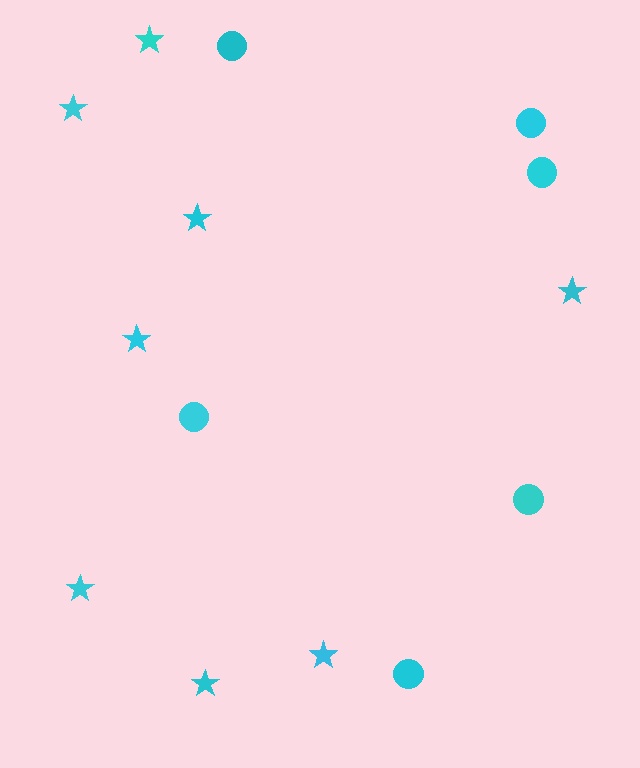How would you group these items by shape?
There are 2 groups: one group of stars (8) and one group of circles (6).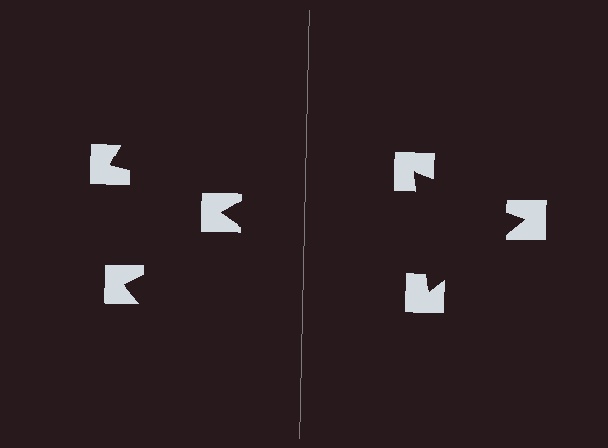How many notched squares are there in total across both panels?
6 — 3 on each side.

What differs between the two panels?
The notched squares are positioned identically on both sides; only the wedge orientations differ. On the right they align to a triangle; on the left they are misaligned.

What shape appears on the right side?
An illusory triangle.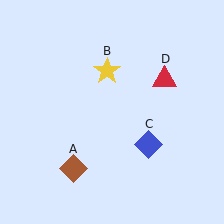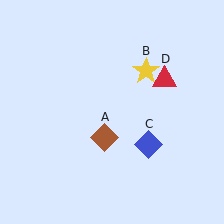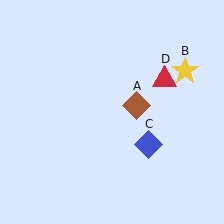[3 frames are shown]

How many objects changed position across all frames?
2 objects changed position: brown diamond (object A), yellow star (object B).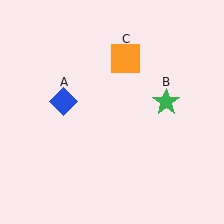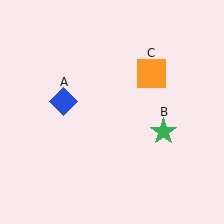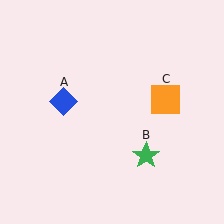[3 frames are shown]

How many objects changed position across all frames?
2 objects changed position: green star (object B), orange square (object C).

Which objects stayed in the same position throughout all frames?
Blue diamond (object A) remained stationary.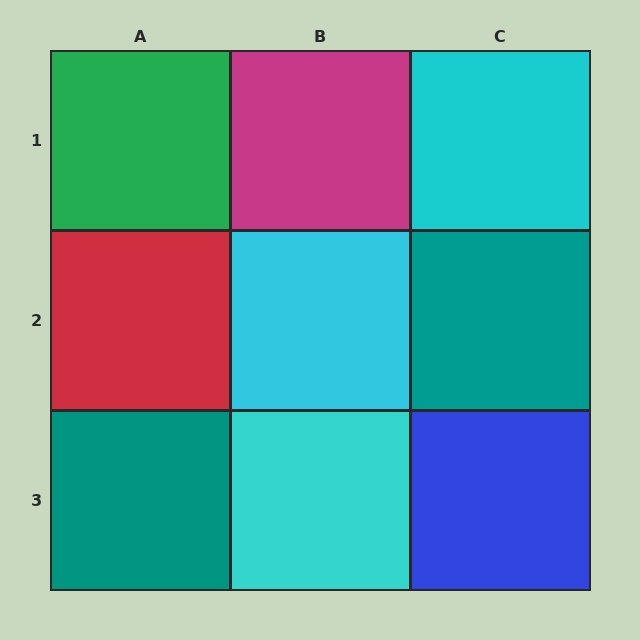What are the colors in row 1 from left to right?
Green, magenta, cyan.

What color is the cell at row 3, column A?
Teal.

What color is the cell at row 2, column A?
Red.